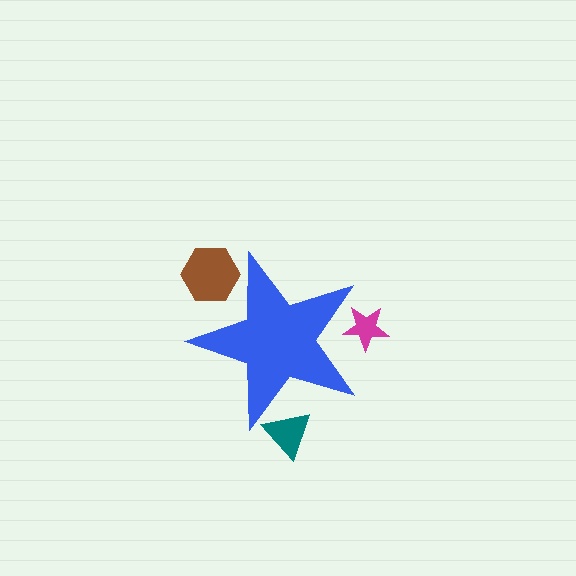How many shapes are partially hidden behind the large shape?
3 shapes are partially hidden.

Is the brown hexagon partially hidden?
Yes, the brown hexagon is partially hidden behind the blue star.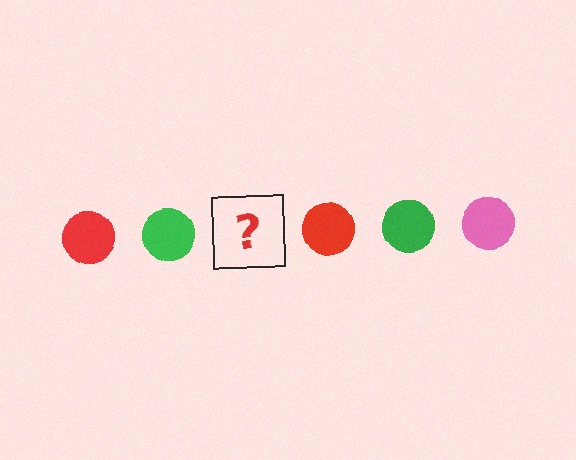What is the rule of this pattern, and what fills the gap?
The rule is that the pattern cycles through red, green, pink circles. The gap should be filled with a pink circle.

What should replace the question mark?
The question mark should be replaced with a pink circle.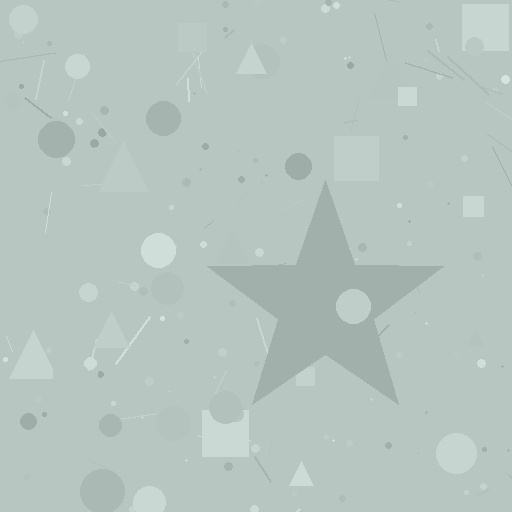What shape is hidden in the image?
A star is hidden in the image.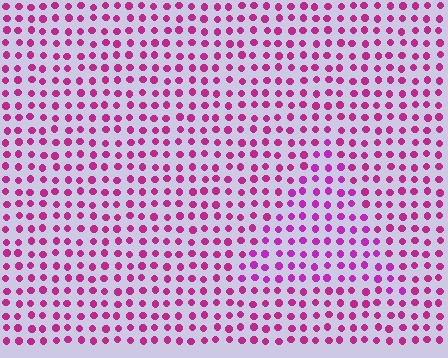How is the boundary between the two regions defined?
The boundary is defined purely by a slight shift in hue (about 18 degrees). Spacing, size, and orientation are identical on both sides.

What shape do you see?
I see a triangle.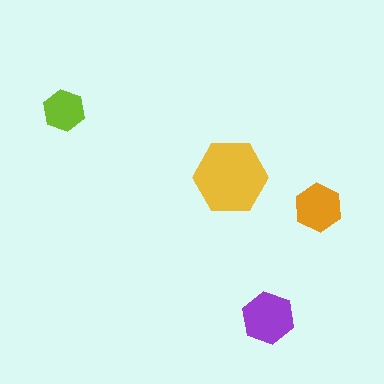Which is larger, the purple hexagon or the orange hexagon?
The purple one.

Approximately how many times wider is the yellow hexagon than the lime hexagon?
About 2 times wider.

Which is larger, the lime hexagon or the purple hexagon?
The purple one.